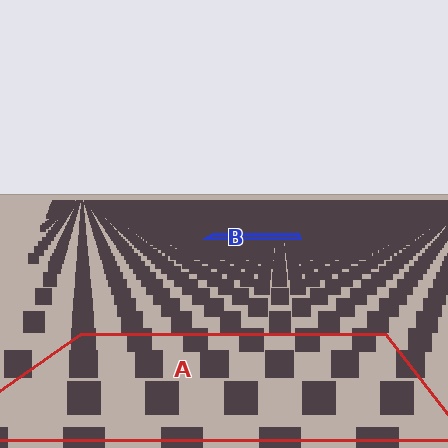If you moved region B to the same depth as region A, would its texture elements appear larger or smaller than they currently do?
They would appear larger. At a closer depth, the same texture elements are projected at a bigger on-screen size.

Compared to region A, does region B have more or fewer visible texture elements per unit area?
Region B has more texture elements per unit area — they are packed more densely because it is farther away.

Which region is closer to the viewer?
Region A is closer. The texture elements there are larger and more spread out.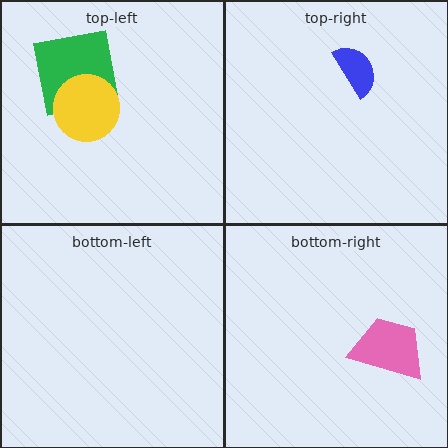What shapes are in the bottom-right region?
The pink trapezoid.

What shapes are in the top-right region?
The blue semicircle.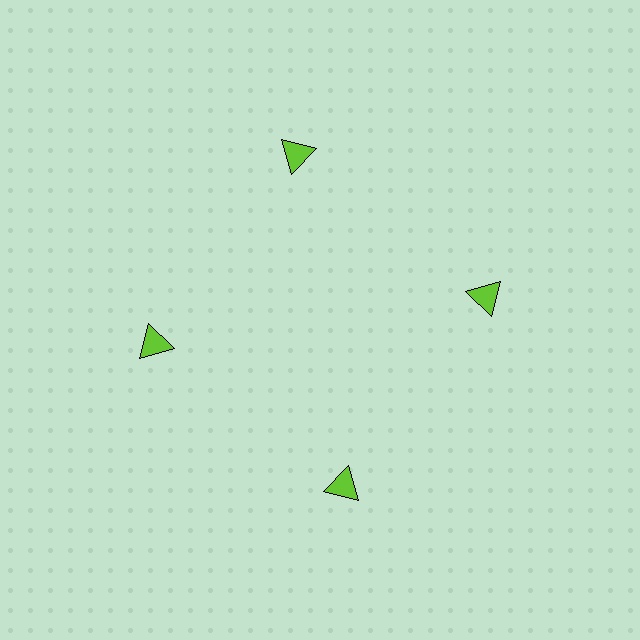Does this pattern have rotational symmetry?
Yes, this pattern has 4-fold rotational symmetry. It looks the same after rotating 90 degrees around the center.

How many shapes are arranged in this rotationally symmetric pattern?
There are 4 shapes, arranged in 4 groups of 1.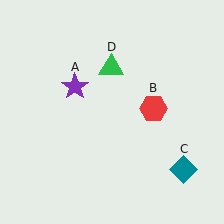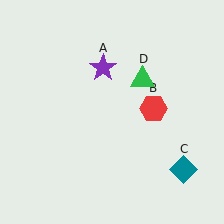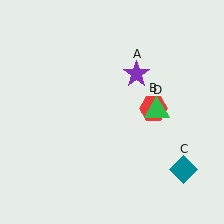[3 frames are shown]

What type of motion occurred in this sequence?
The purple star (object A), green triangle (object D) rotated clockwise around the center of the scene.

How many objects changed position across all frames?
2 objects changed position: purple star (object A), green triangle (object D).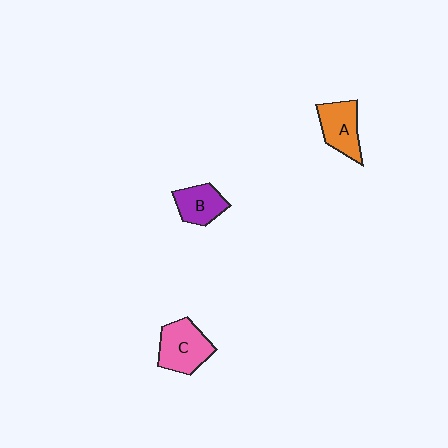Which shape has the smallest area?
Shape B (purple).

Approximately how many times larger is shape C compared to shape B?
Approximately 1.4 times.